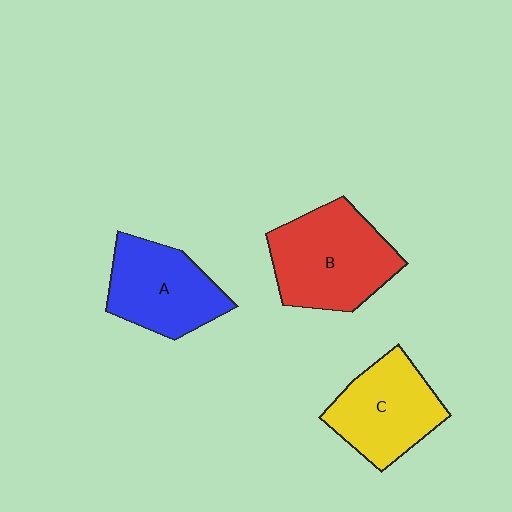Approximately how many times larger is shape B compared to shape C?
Approximately 1.2 times.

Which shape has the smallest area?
Shape C (yellow).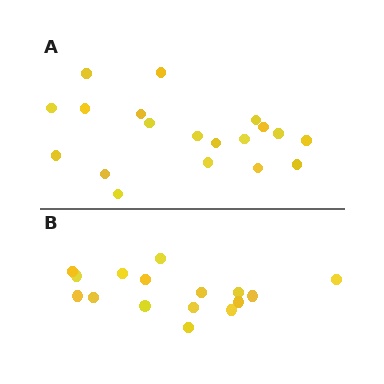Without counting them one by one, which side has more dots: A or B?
Region A (the top region) has more dots.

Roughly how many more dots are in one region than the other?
Region A has just a few more — roughly 2 or 3 more dots than region B.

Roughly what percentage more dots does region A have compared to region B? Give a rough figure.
About 20% more.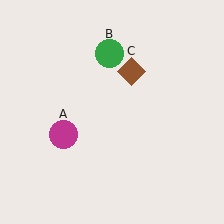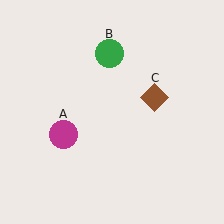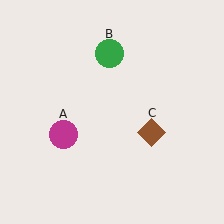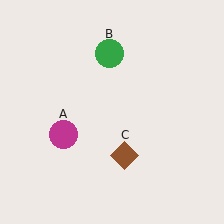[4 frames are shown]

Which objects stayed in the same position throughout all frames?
Magenta circle (object A) and green circle (object B) remained stationary.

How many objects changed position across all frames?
1 object changed position: brown diamond (object C).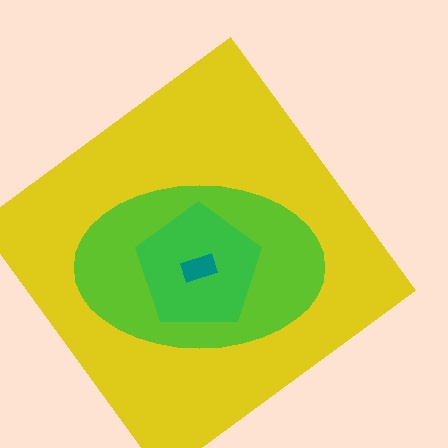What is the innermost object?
The teal rectangle.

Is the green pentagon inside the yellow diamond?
Yes.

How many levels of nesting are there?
4.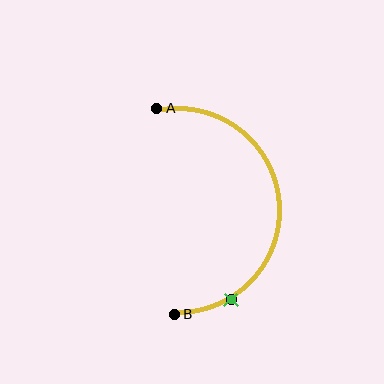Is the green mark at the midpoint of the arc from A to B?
No. The green mark lies on the arc but is closer to endpoint B. The arc midpoint would be at the point on the curve equidistant along the arc from both A and B.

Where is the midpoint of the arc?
The arc midpoint is the point on the curve farthest from the straight line joining A and B. It sits to the right of that line.